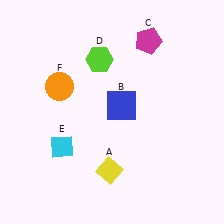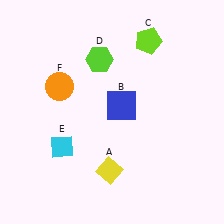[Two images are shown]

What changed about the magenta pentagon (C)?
In Image 1, C is magenta. In Image 2, it changed to lime.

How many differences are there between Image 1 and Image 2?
There is 1 difference between the two images.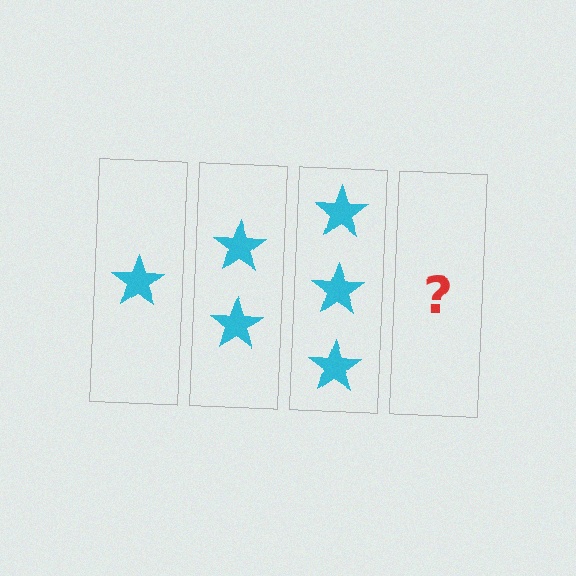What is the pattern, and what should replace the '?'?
The pattern is that each step adds one more star. The '?' should be 4 stars.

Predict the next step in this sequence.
The next step is 4 stars.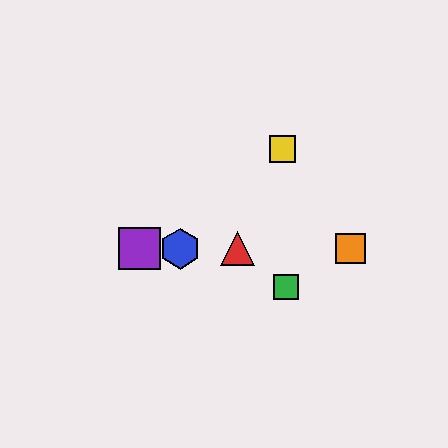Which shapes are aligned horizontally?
The red triangle, the blue hexagon, the purple square, the orange square are aligned horizontally.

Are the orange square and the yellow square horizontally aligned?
No, the orange square is at y≈249 and the yellow square is at y≈149.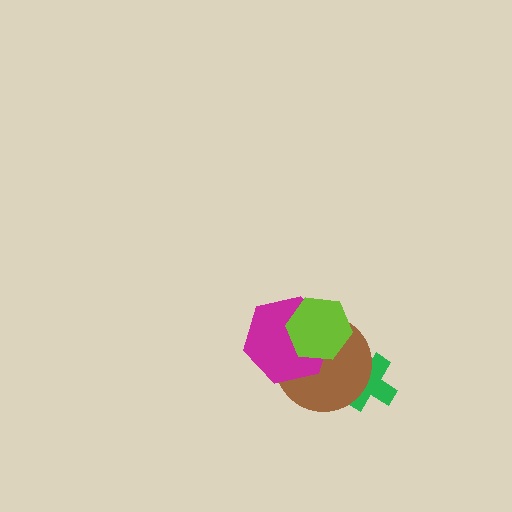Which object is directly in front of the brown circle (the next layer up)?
The magenta hexagon is directly in front of the brown circle.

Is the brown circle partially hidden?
Yes, it is partially covered by another shape.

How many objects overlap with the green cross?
1 object overlaps with the green cross.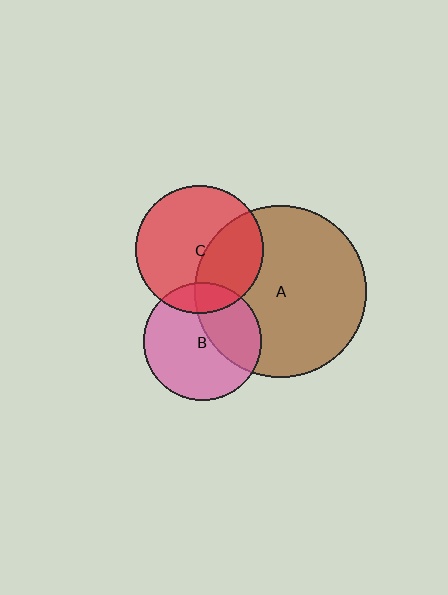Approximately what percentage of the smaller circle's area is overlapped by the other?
Approximately 35%.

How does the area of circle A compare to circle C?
Approximately 1.8 times.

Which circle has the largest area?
Circle A (brown).